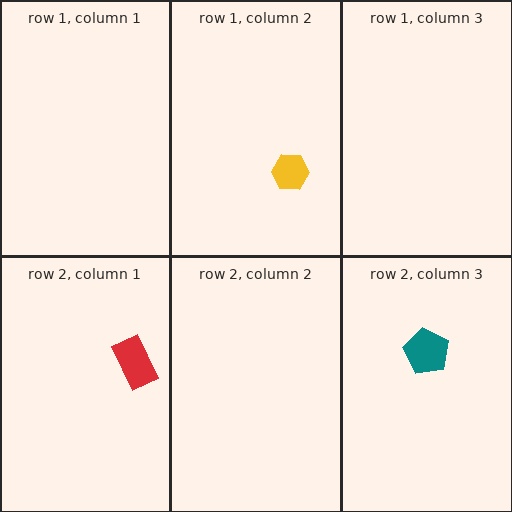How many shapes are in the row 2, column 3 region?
1.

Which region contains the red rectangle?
The row 2, column 1 region.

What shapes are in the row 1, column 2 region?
The yellow hexagon.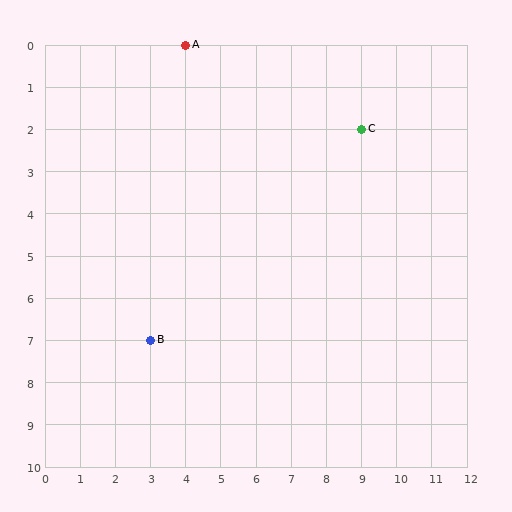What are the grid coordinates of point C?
Point C is at grid coordinates (9, 2).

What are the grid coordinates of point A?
Point A is at grid coordinates (4, 0).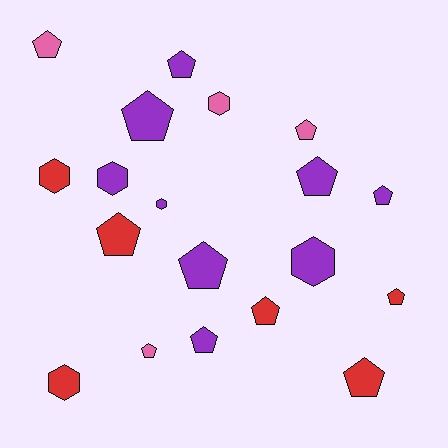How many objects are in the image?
There are 19 objects.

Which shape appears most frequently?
Pentagon, with 13 objects.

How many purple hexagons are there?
There are 3 purple hexagons.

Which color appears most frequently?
Purple, with 9 objects.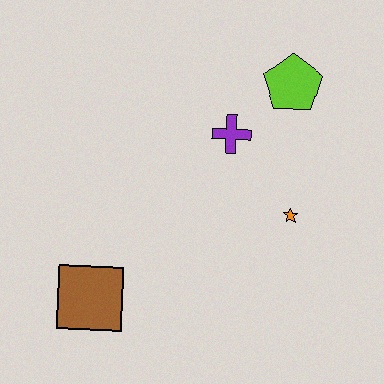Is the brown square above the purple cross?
No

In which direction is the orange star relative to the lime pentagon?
The orange star is below the lime pentagon.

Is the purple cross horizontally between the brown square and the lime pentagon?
Yes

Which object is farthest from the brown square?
The lime pentagon is farthest from the brown square.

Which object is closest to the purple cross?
The lime pentagon is closest to the purple cross.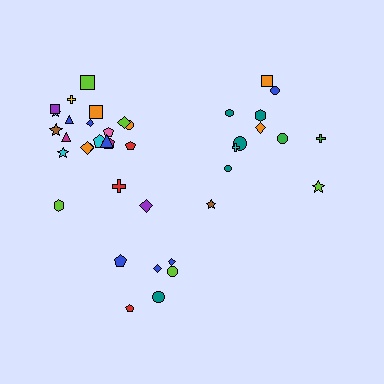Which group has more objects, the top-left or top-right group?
The top-left group.